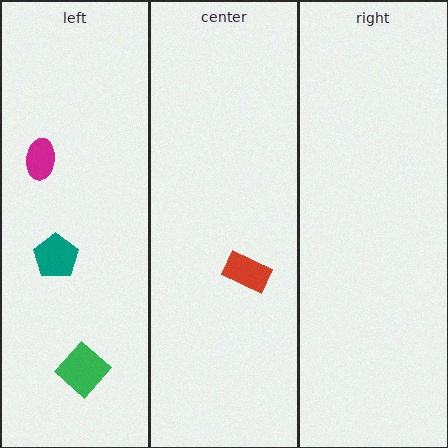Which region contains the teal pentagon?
The left region.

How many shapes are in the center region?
1.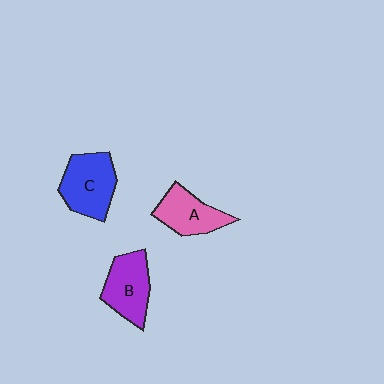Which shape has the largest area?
Shape C (blue).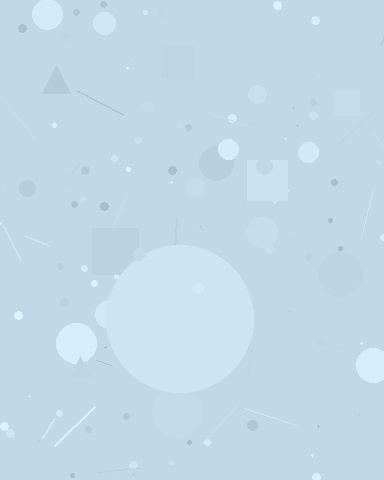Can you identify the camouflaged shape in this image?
The camouflaged shape is a circle.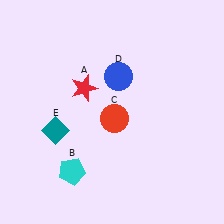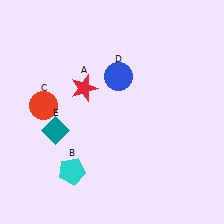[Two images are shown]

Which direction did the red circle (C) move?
The red circle (C) moved left.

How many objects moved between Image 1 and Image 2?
1 object moved between the two images.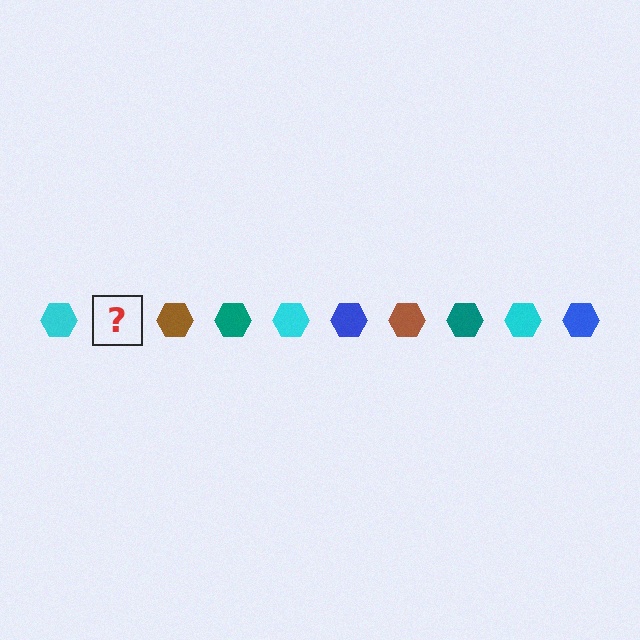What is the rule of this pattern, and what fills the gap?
The rule is that the pattern cycles through cyan, blue, brown, teal hexagons. The gap should be filled with a blue hexagon.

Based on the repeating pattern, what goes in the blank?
The blank should be a blue hexagon.